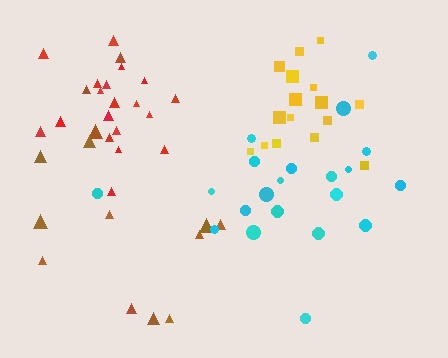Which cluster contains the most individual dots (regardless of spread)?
Cyan (21).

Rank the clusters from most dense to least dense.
yellow, red, cyan, brown.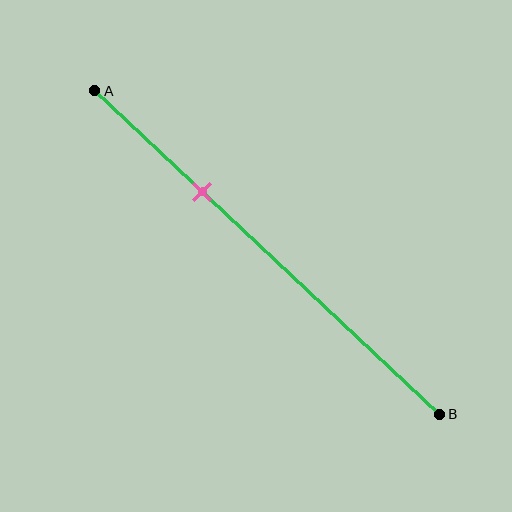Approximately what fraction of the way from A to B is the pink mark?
The pink mark is approximately 30% of the way from A to B.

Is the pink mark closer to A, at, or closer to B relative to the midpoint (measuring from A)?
The pink mark is closer to point A than the midpoint of segment AB.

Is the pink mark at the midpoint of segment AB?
No, the mark is at about 30% from A, not at the 50% midpoint.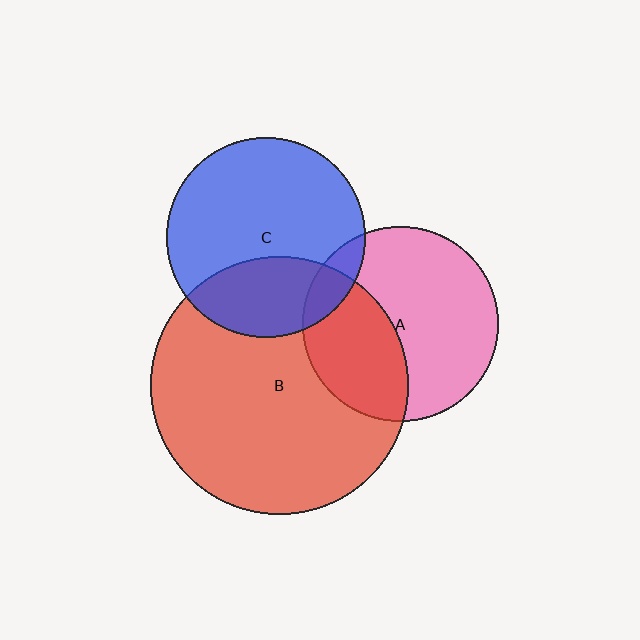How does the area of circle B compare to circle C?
Approximately 1.7 times.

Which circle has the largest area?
Circle B (red).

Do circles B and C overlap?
Yes.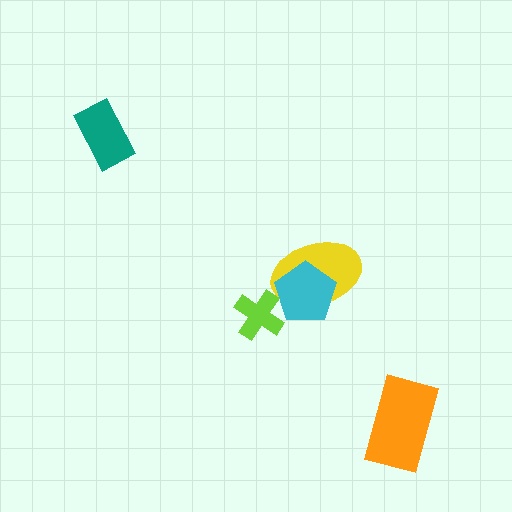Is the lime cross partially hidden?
No, no other shape covers it.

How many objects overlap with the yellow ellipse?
1 object overlaps with the yellow ellipse.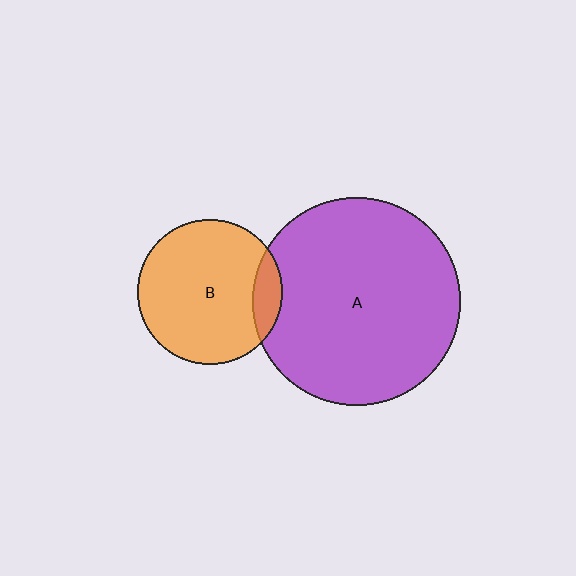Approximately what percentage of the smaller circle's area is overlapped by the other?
Approximately 10%.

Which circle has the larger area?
Circle A (purple).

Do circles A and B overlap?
Yes.